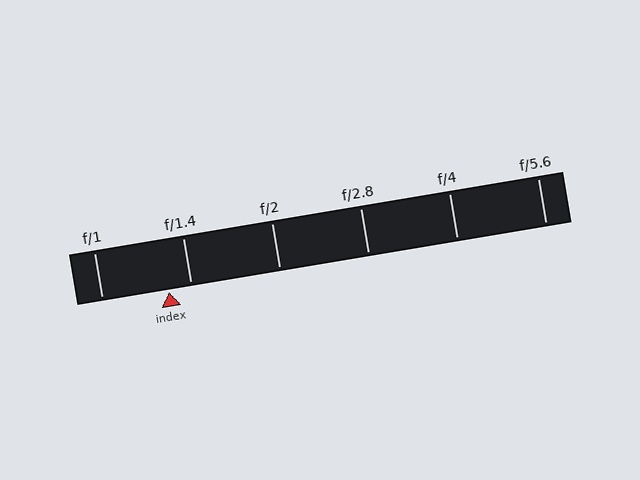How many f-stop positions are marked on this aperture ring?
There are 6 f-stop positions marked.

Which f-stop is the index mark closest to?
The index mark is closest to f/1.4.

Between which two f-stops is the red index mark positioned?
The index mark is between f/1 and f/1.4.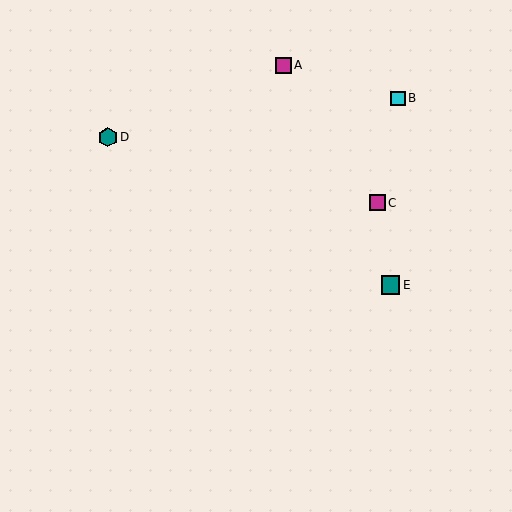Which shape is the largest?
The teal hexagon (labeled D) is the largest.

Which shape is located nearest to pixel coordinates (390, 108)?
The cyan square (labeled B) at (398, 98) is nearest to that location.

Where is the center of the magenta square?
The center of the magenta square is at (378, 203).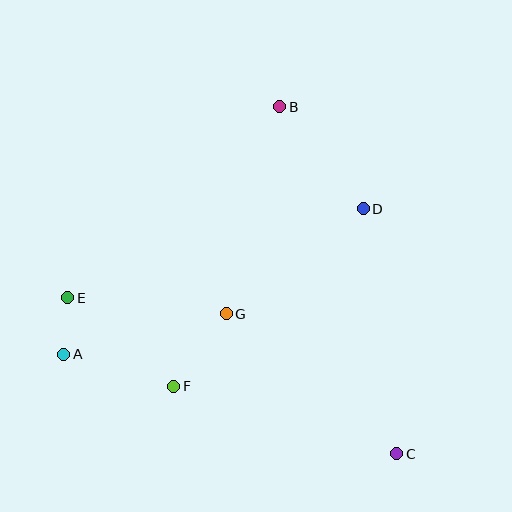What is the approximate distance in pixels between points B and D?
The distance between B and D is approximately 132 pixels.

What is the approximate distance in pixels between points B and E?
The distance between B and E is approximately 285 pixels.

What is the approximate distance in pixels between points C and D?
The distance between C and D is approximately 247 pixels.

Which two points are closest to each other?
Points A and E are closest to each other.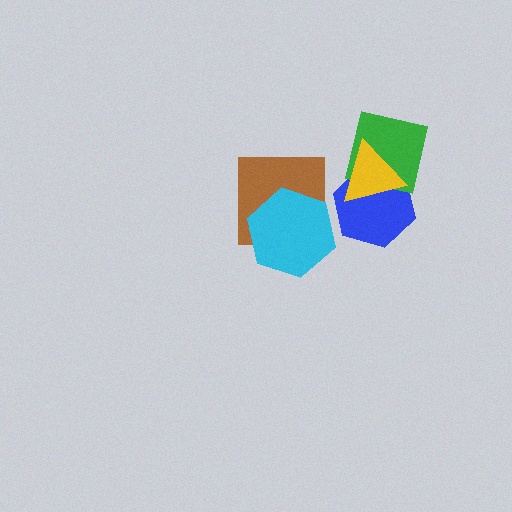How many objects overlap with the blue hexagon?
2 objects overlap with the blue hexagon.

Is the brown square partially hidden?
Yes, it is partially covered by another shape.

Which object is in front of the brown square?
The cyan hexagon is in front of the brown square.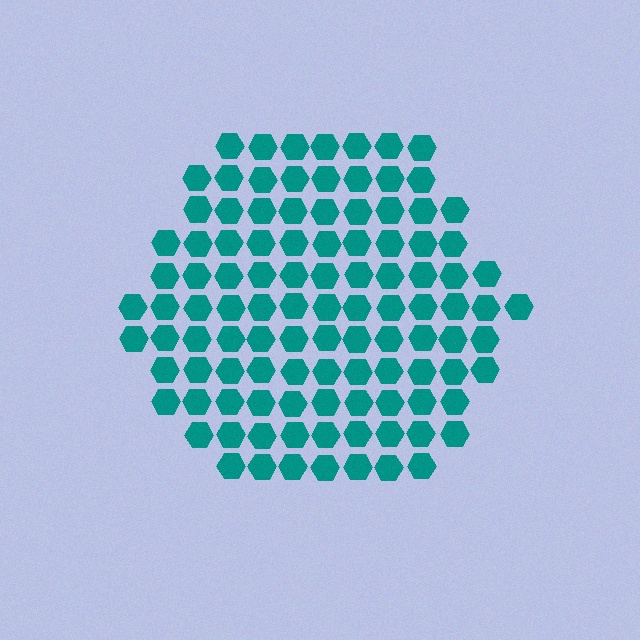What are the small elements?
The small elements are hexagons.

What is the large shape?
The large shape is a hexagon.